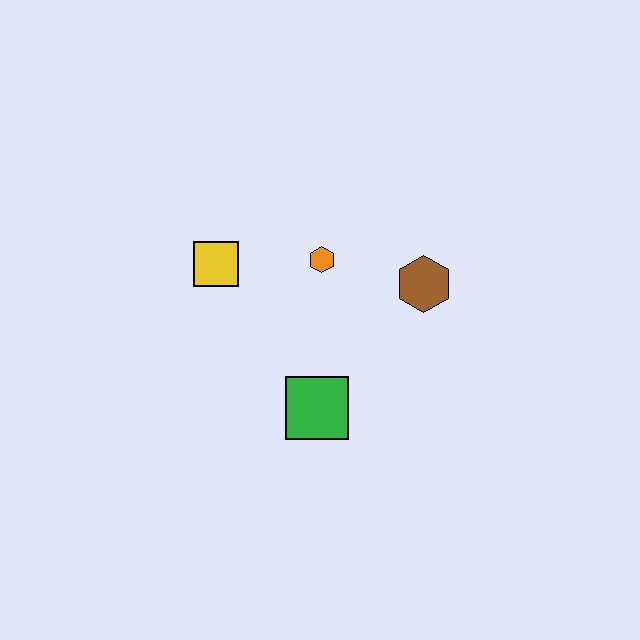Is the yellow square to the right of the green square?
No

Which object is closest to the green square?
The orange hexagon is closest to the green square.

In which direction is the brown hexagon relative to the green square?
The brown hexagon is above the green square.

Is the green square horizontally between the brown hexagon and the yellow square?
Yes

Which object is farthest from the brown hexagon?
The yellow square is farthest from the brown hexagon.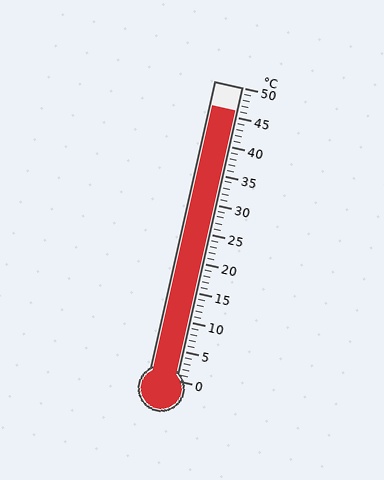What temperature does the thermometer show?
The thermometer shows approximately 46°C.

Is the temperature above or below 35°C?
The temperature is above 35°C.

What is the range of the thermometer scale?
The thermometer scale ranges from 0°C to 50°C.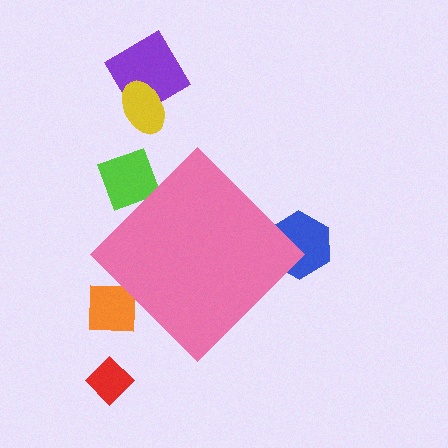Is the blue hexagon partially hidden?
Yes, the blue hexagon is partially hidden behind the pink diamond.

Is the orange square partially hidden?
Yes, the orange square is partially hidden behind the pink diamond.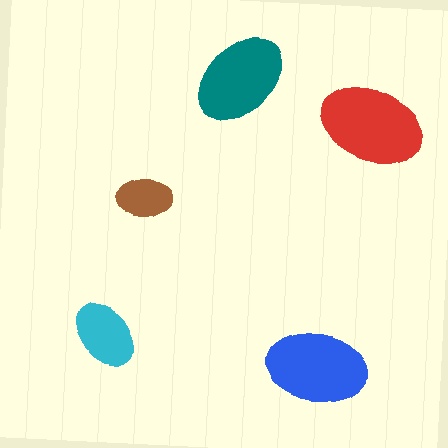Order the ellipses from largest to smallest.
the red one, the blue one, the teal one, the cyan one, the brown one.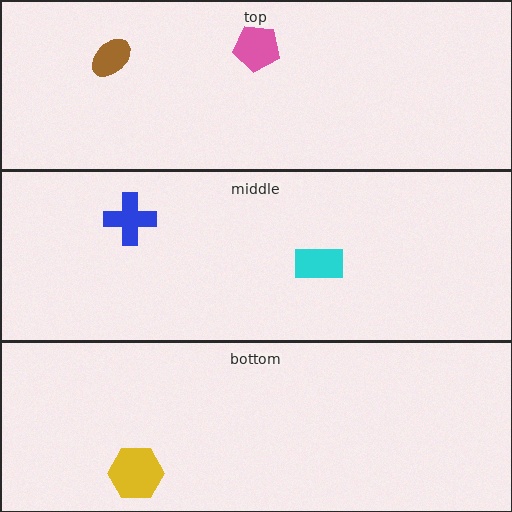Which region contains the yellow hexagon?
The bottom region.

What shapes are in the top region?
The brown ellipse, the pink pentagon.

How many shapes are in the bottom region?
1.